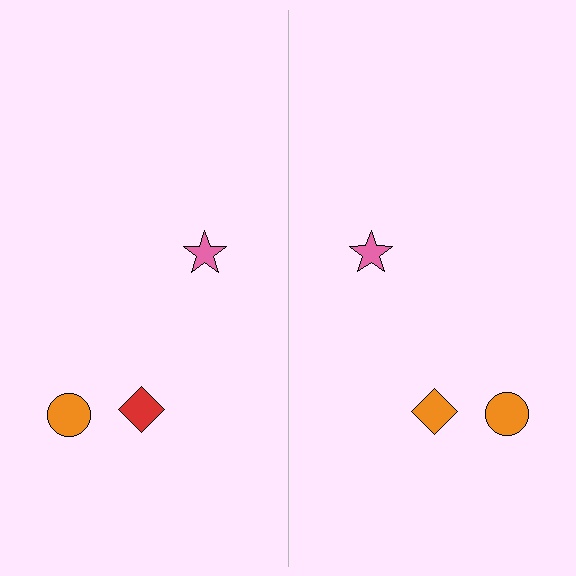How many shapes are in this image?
There are 6 shapes in this image.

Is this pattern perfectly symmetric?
No, the pattern is not perfectly symmetric. The orange diamond on the right side breaks the symmetry — its mirror counterpart is red.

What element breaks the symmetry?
The orange diamond on the right side breaks the symmetry — its mirror counterpart is red.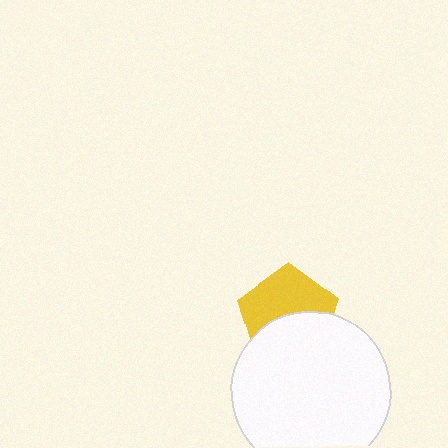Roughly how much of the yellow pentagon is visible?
About half of it is visible (roughly 53%).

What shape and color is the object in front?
The object in front is a white circle.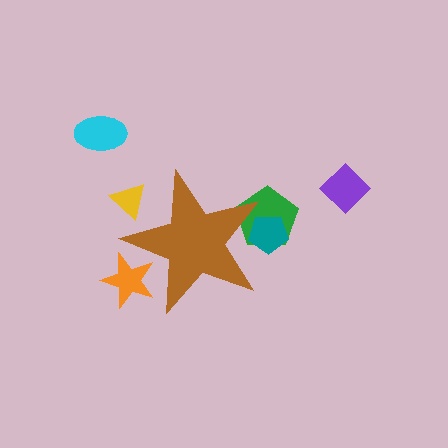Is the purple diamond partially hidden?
No, the purple diamond is fully visible.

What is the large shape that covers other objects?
A brown star.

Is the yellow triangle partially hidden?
Yes, the yellow triangle is partially hidden behind the brown star.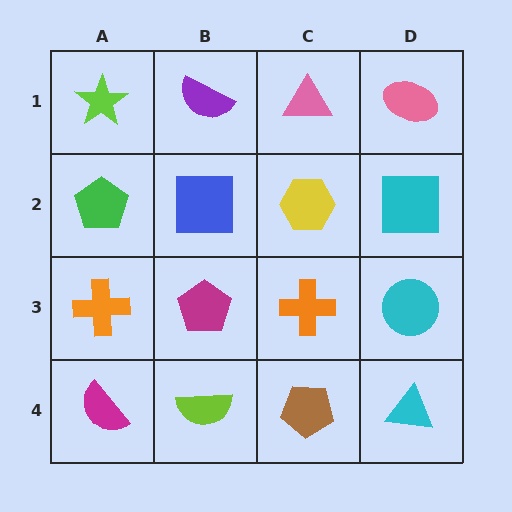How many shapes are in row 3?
4 shapes.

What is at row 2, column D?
A cyan square.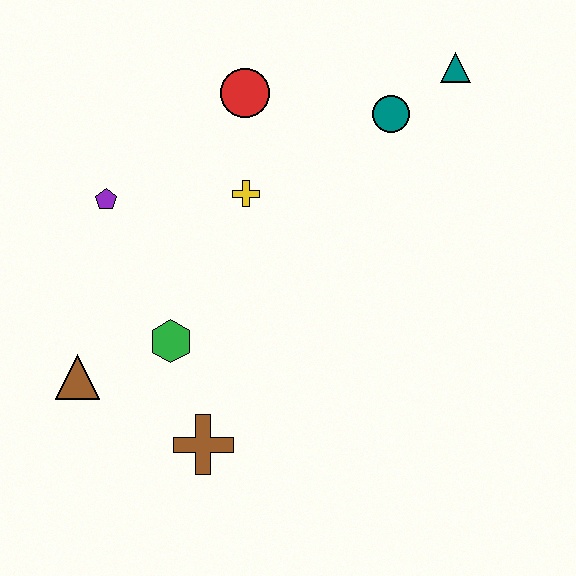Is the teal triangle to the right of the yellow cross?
Yes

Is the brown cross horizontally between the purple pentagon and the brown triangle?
No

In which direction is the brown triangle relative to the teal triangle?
The brown triangle is to the left of the teal triangle.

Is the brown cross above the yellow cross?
No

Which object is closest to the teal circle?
The teal triangle is closest to the teal circle.